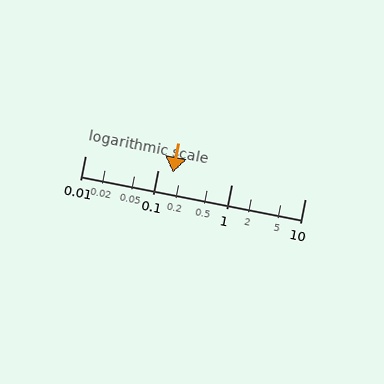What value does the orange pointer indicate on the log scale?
The pointer indicates approximately 0.16.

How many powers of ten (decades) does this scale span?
The scale spans 3 decades, from 0.01 to 10.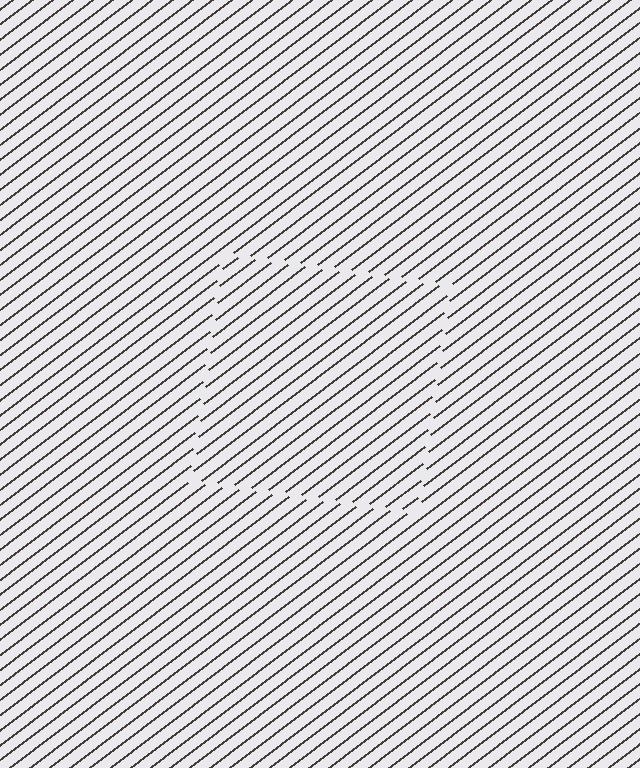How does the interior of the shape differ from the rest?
The interior of the shape contains the same grating, shifted by half a period — the contour is defined by the phase discontinuity where line-ends from the inner and outer gratings abut.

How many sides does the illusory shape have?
4 sides — the line-ends trace a square.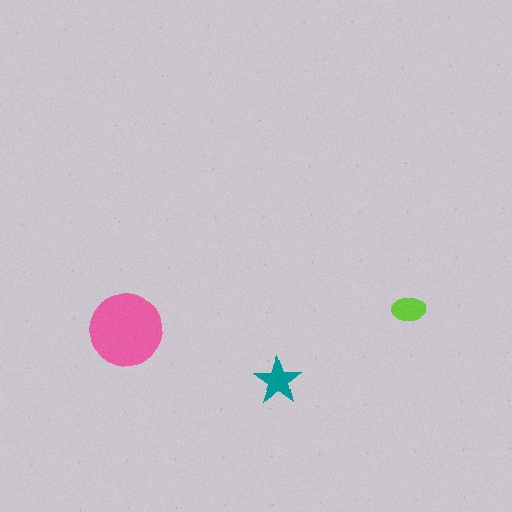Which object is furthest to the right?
The lime ellipse is rightmost.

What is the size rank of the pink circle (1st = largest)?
1st.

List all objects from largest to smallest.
The pink circle, the teal star, the lime ellipse.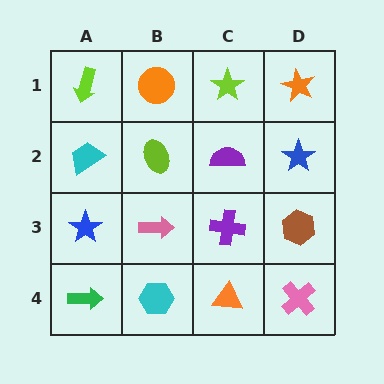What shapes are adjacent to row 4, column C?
A purple cross (row 3, column C), a cyan hexagon (row 4, column B), a pink cross (row 4, column D).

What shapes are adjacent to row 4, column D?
A brown hexagon (row 3, column D), an orange triangle (row 4, column C).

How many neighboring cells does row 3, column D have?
3.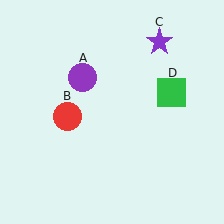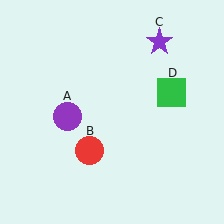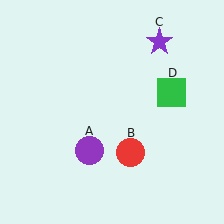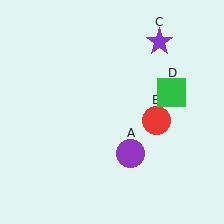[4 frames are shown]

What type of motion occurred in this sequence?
The purple circle (object A), red circle (object B) rotated counterclockwise around the center of the scene.